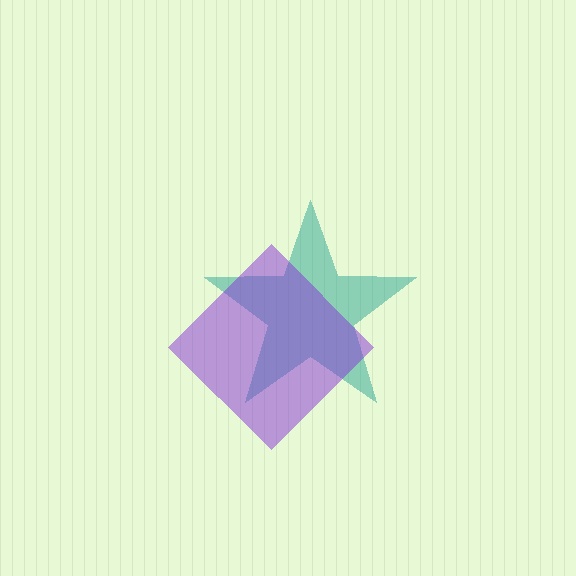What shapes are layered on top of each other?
The layered shapes are: a teal star, a purple diamond.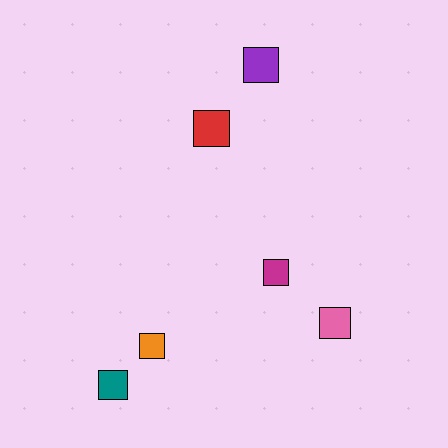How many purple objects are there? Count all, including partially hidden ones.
There is 1 purple object.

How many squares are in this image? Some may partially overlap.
There are 6 squares.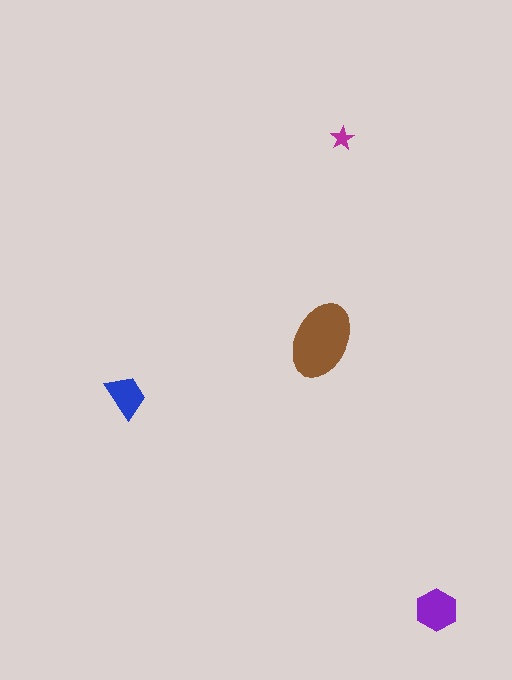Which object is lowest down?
The purple hexagon is bottommost.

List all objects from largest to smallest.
The brown ellipse, the purple hexagon, the blue trapezoid, the magenta star.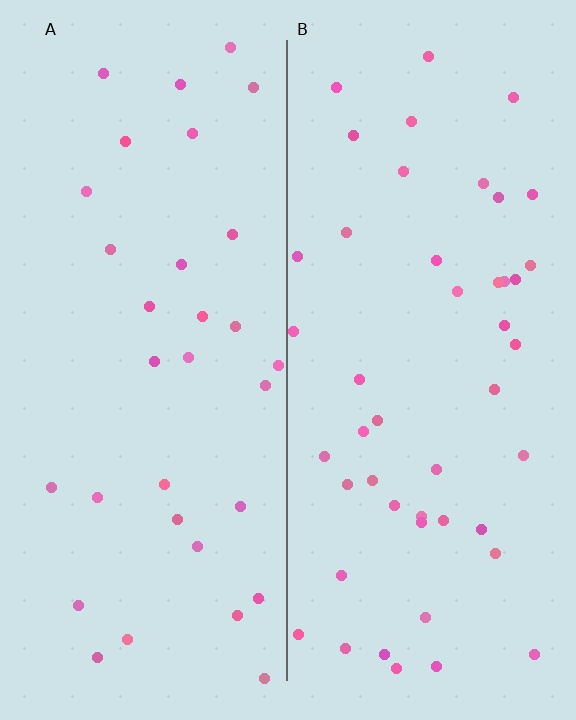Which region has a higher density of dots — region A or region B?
B (the right).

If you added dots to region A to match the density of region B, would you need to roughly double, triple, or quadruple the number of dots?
Approximately double.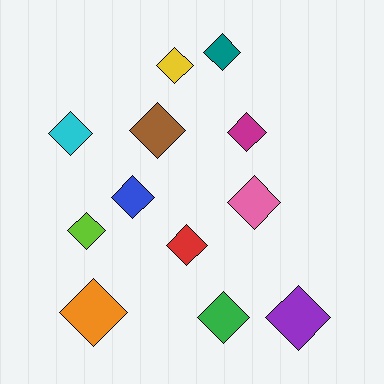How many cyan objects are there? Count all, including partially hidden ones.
There is 1 cyan object.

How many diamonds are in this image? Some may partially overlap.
There are 12 diamonds.